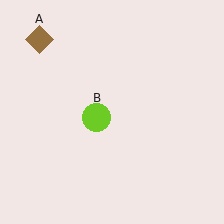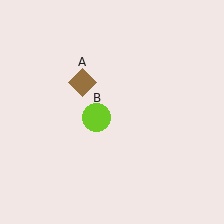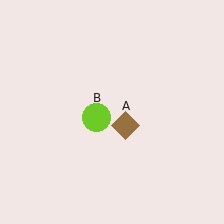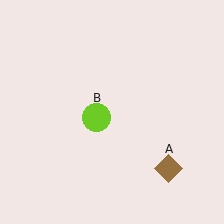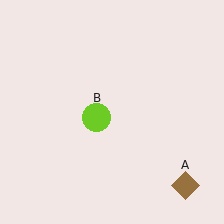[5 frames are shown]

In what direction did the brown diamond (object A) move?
The brown diamond (object A) moved down and to the right.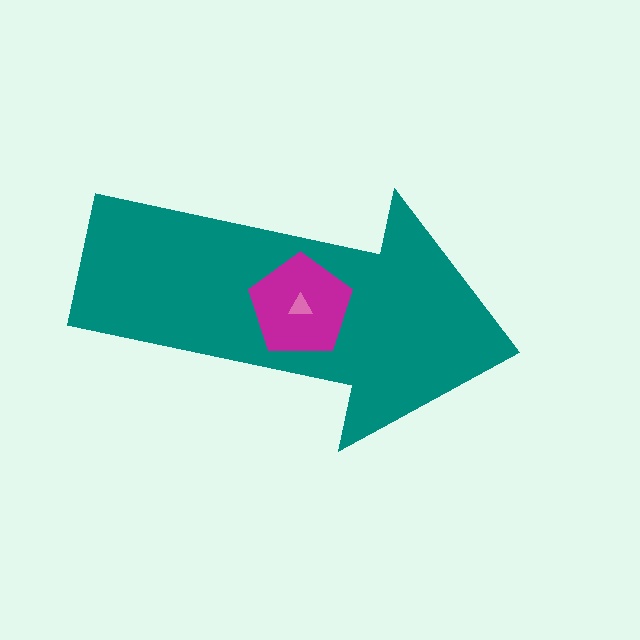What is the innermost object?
The pink triangle.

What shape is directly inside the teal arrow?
The magenta pentagon.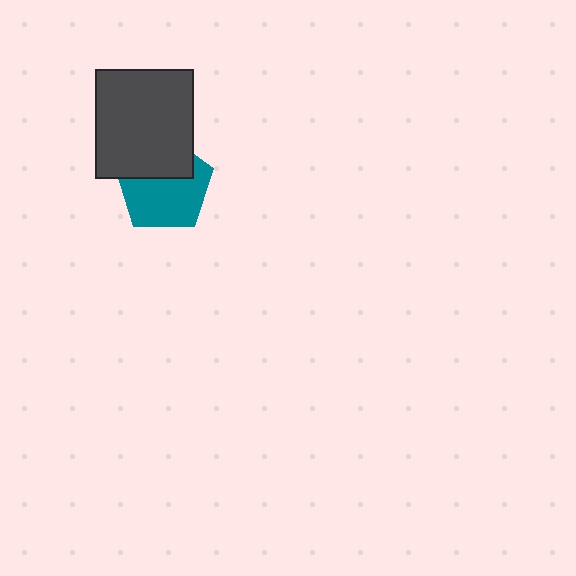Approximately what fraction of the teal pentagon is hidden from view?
Roughly 38% of the teal pentagon is hidden behind the dark gray rectangle.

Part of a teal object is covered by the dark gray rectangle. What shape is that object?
It is a pentagon.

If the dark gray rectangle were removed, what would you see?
You would see the complete teal pentagon.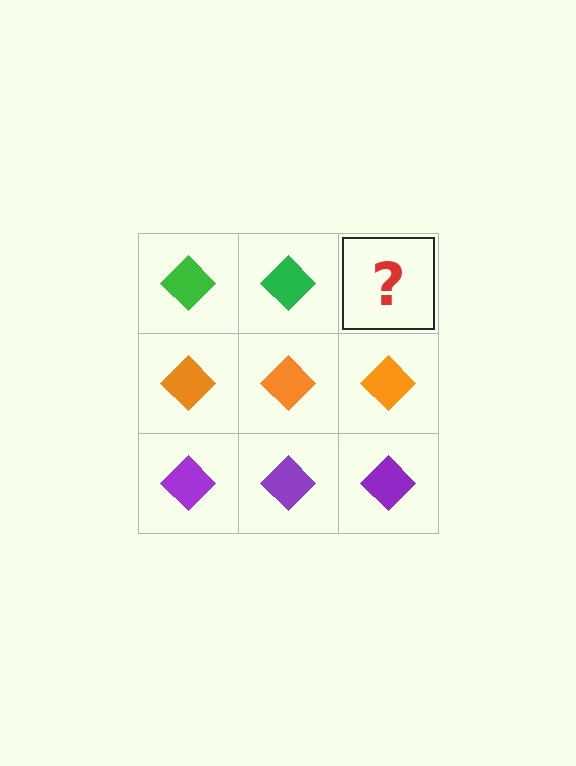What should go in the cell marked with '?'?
The missing cell should contain a green diamond.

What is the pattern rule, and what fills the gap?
The rule is that each row has a consistent color. The gap should be filled with a green diamond.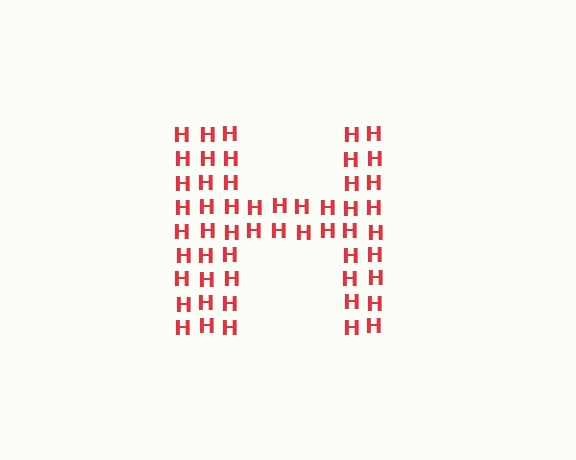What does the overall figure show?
The overall figure shows the letter H.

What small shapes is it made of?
It is made of small letter H's.